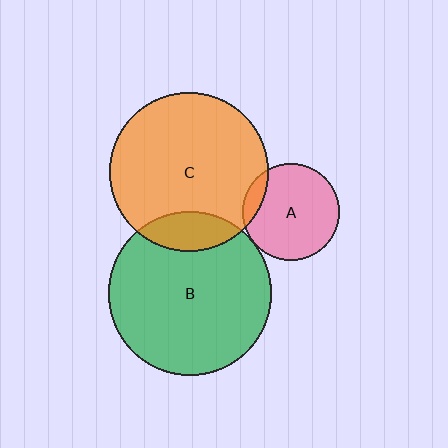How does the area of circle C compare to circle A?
Approximately 2.7 times.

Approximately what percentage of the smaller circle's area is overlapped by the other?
Approximately 15%.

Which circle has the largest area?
Circle B (green).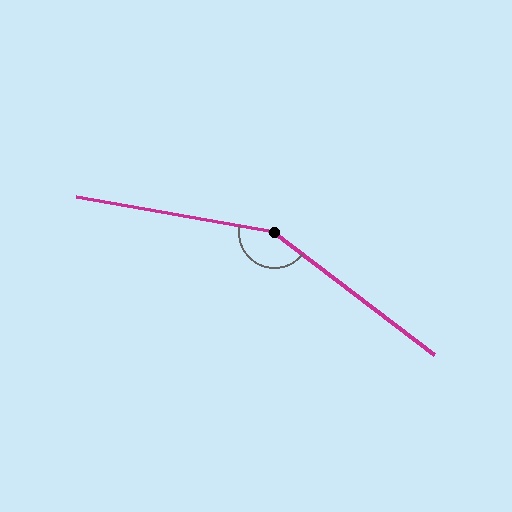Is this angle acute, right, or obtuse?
It is obtuse.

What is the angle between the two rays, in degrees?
Approximately 153 degrees.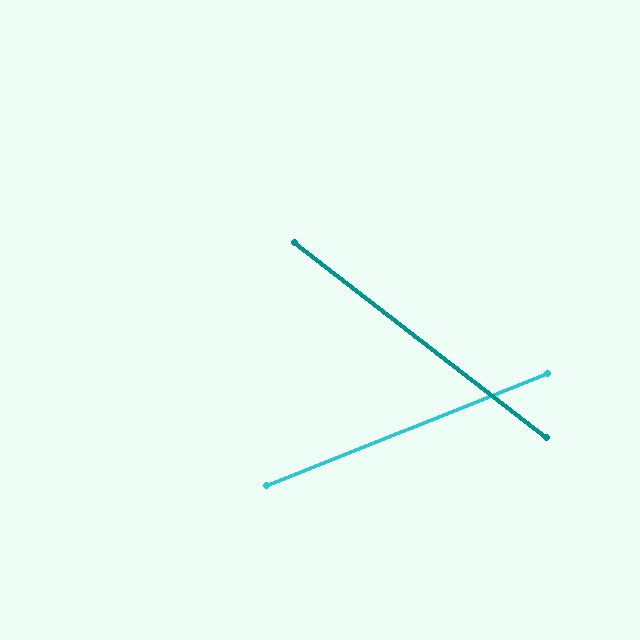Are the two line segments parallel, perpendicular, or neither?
Neither parallel nor perpendicular — they differ by about 60°.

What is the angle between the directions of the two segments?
Approximately 60 degrees.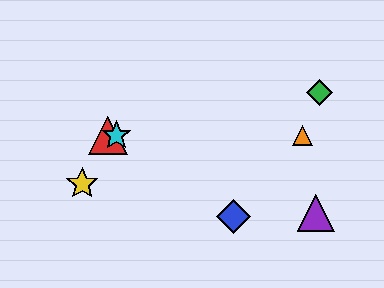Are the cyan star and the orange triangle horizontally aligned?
Yes, both are at y≈136.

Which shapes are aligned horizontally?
The red triangle, the orange triangle, the cyan star are aligned horizontally.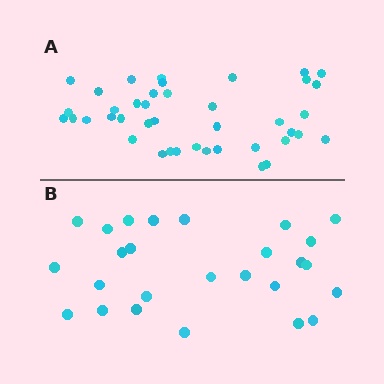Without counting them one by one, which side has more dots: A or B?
Region A (the top region) has more dots.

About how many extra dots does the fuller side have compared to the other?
Region A has approximately 15 more dots than region B.